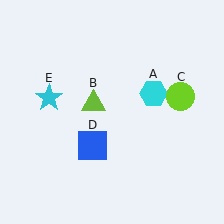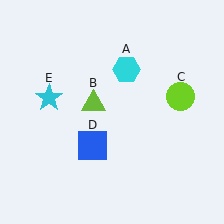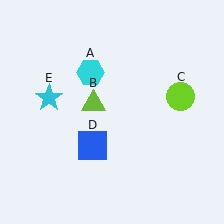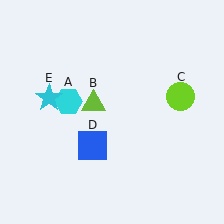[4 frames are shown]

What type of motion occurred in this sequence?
The cyan hexagon (object A) rotated counterclockwise around the center of the scene.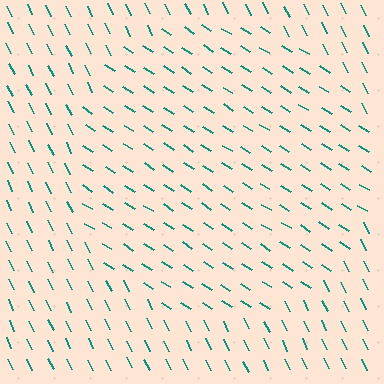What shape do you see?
I see a circle.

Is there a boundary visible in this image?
Yes, there is a texture boundary formed by a change in line orientation.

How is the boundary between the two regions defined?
The boundary is defined purely by a change in line orientation (approximately 32 degrees difference). All lines are the same color and thickness.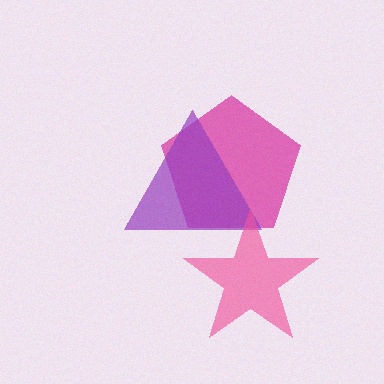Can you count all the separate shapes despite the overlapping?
Yes, there are 3 separate shapes.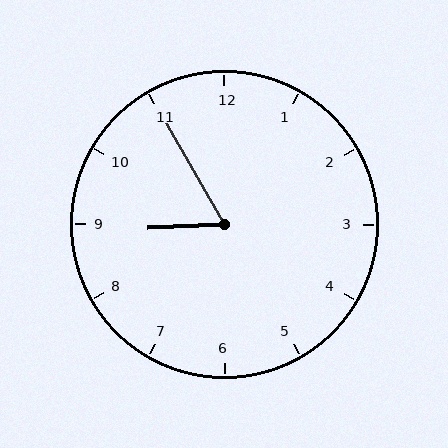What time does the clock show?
8:55.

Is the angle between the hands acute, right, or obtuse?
It is acute.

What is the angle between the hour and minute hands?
Approximately 62 degrees.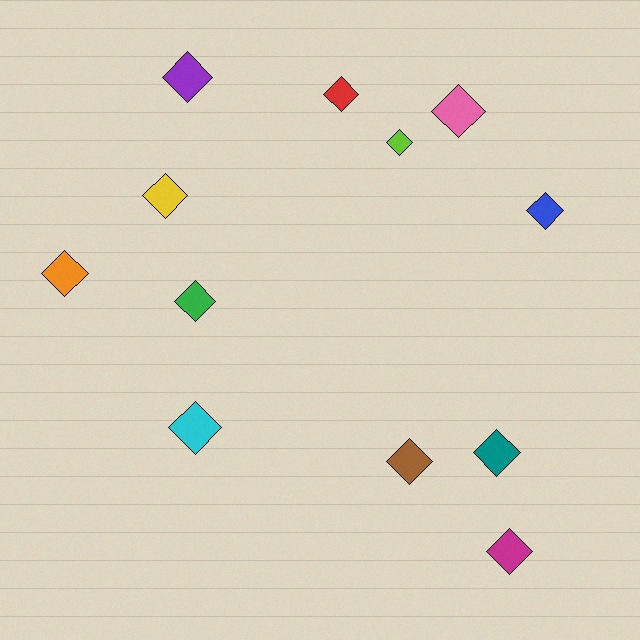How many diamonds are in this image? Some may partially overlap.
There are 12 diamonds.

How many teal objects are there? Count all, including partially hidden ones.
There is 1 teal object.